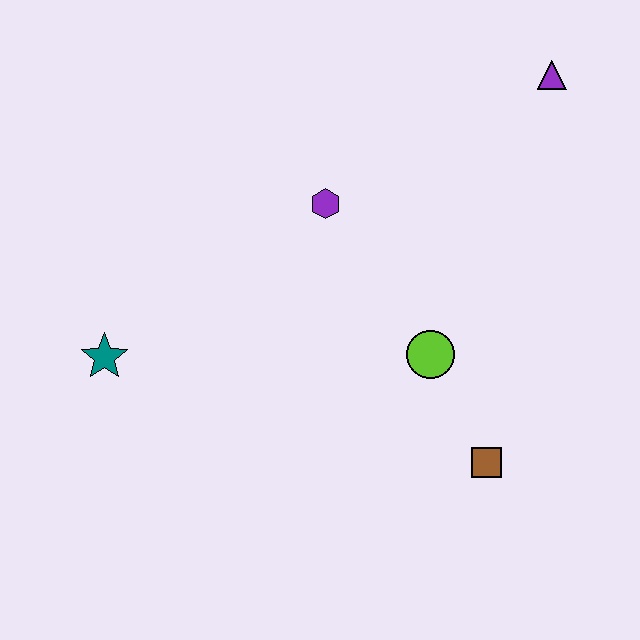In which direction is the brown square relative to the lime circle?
The brown square is below the lime circle.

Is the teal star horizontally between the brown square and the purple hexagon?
No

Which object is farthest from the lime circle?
The teal star is farthest from the lime circle.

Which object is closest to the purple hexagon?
The lime circle is closest to the purple hexagon.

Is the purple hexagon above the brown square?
Yes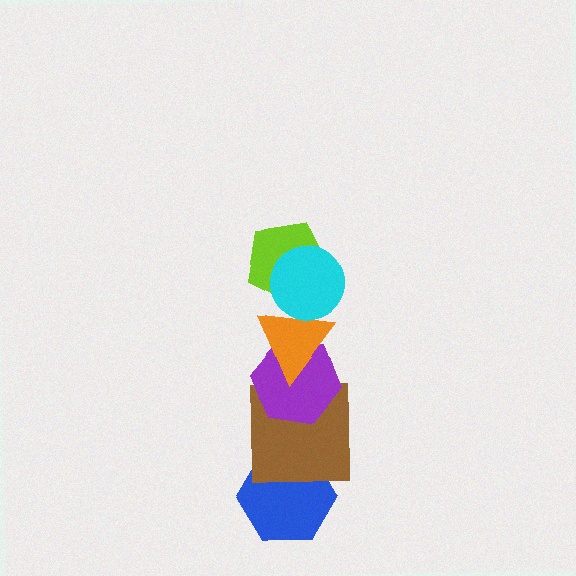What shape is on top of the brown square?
The purple hexagon is on top of the brown square.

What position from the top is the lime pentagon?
The lime pentagon is 2nd from the top.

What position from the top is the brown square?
The brown square is 5th from the top.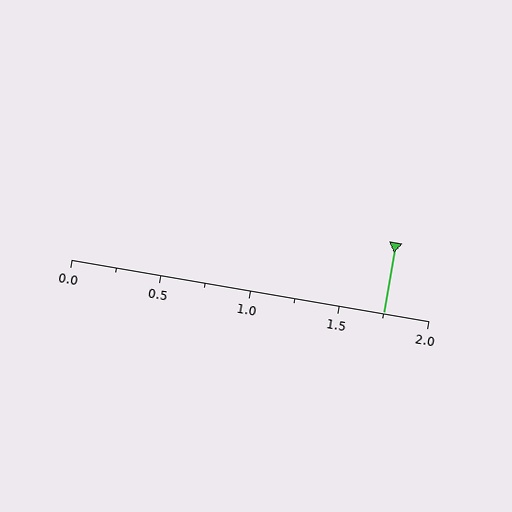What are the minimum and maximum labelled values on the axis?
The axis runs from 0.0 to 2.0.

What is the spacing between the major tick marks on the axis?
The major ticks are spaced 0.5 apart.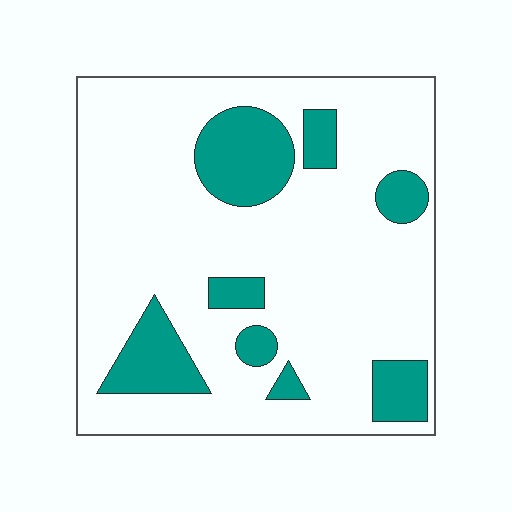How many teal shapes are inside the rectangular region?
8.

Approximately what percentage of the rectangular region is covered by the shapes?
Approximately 20%.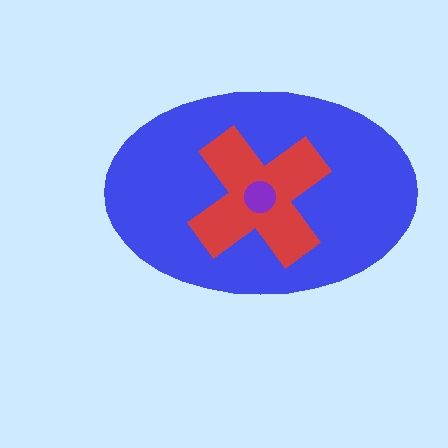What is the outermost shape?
The blue ellipse.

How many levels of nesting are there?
3.